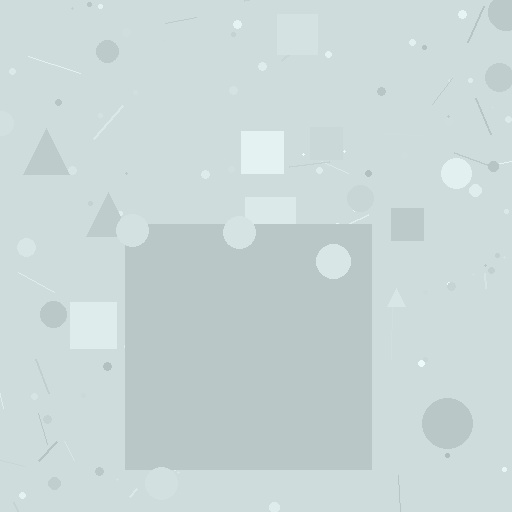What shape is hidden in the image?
A square is hidden in the image.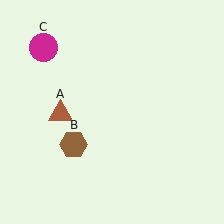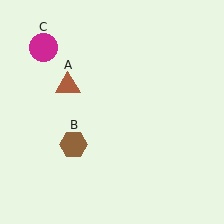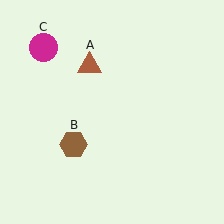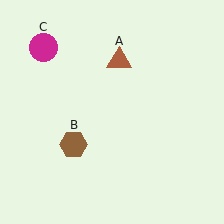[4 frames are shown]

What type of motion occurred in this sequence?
The brown triangle (object A) rotated clockwise around the center of the scene.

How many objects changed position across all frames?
1 object changed position: brown triangle (object A).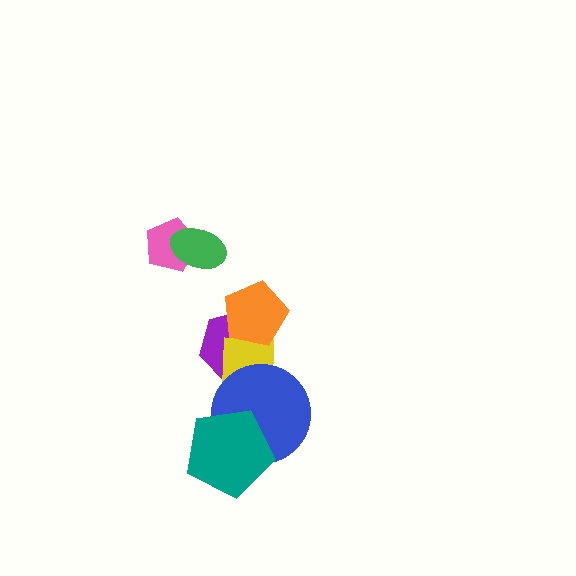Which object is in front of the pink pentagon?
The green ellipse is in front of the pink pentagon.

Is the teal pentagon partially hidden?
No, no other shape covers it.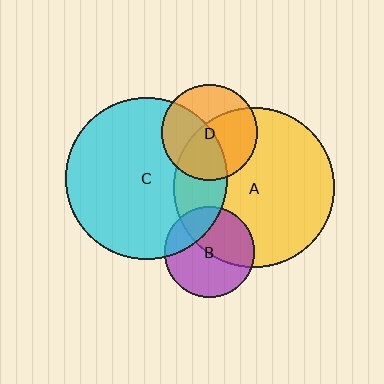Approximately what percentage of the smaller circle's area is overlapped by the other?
Approximately 25%.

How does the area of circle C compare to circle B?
Approximately 3.2 times.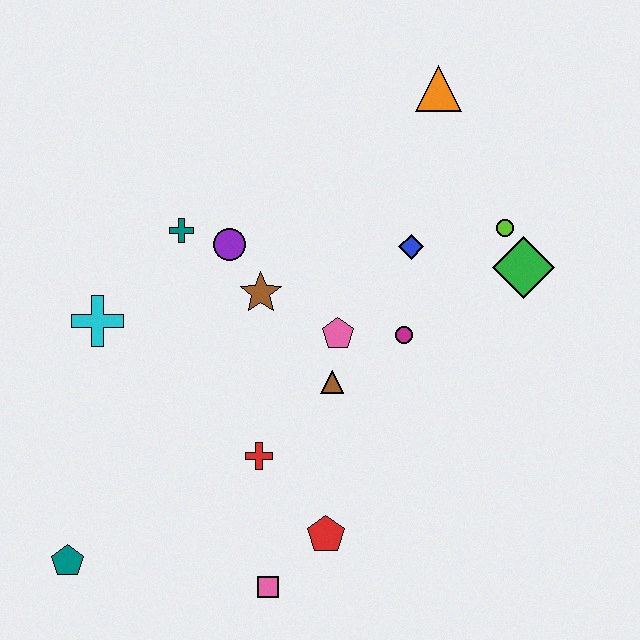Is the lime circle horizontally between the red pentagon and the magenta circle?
No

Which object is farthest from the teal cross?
The pink square is farthest from the teal cross.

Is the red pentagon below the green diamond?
Yes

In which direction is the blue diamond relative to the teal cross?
The blue diamond is to the right of the teal cross.